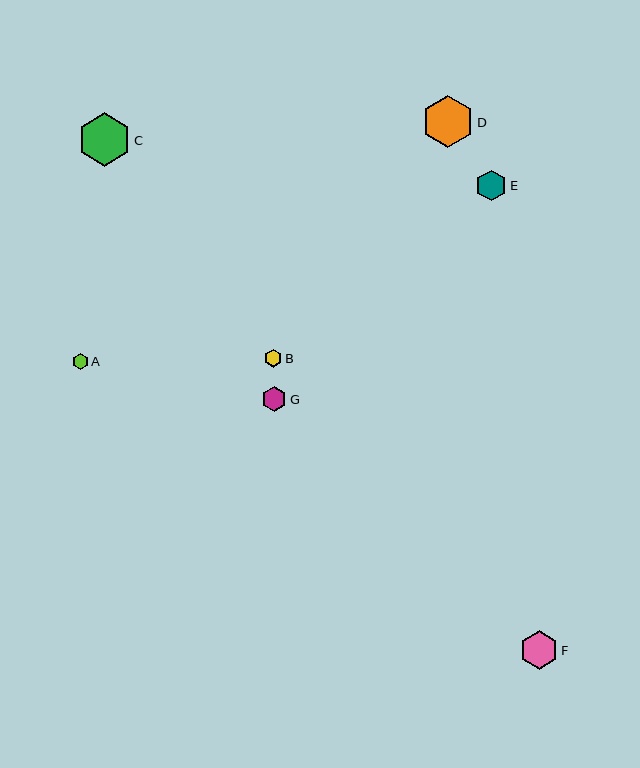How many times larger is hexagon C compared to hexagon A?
Hexagon C is approximately 3.3 times the size of hexagon A.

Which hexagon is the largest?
Hexagon C is the largest with a size of approximately 53 pixels.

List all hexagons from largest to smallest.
From largest to smallest: C, D, F, E, G, B, A.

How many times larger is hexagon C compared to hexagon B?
Hexagon C is approximately 2.9 times the size of hexagon B.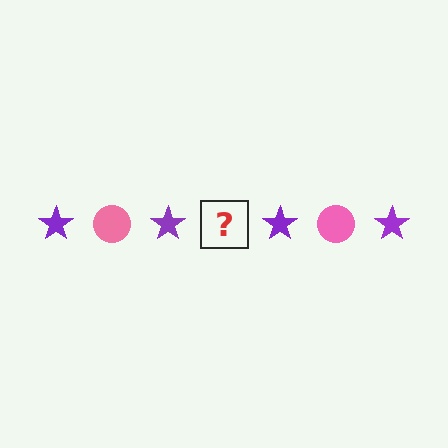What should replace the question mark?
The question mark should be replaced with a pink circle.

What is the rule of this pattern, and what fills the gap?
The rule is that the pattern alternates between purple star and pink circle. The gap should be filled with a pink circle.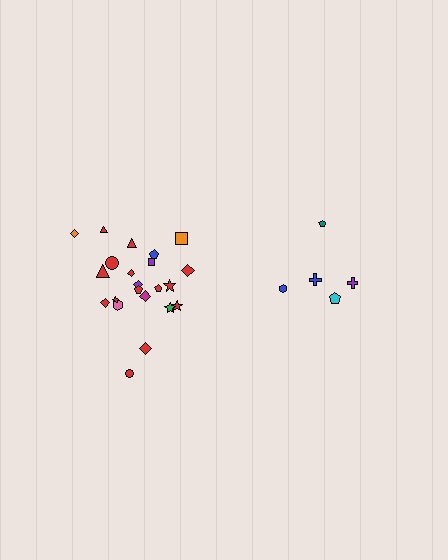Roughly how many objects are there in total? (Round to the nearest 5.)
Roughly 25 objects in total.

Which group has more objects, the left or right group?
The left group.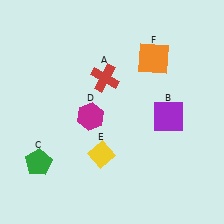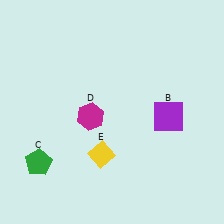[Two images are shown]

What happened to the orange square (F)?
The orange square (F) was removed in Image 2. It was in the top-right area of Image 1.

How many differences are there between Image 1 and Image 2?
There are 2 differences between the two images.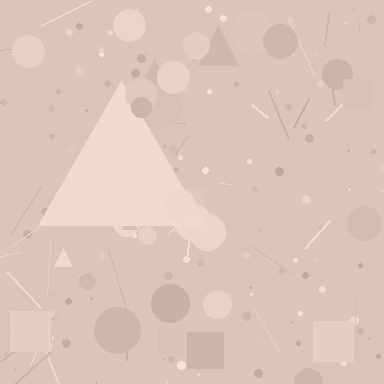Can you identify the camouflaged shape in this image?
The camouflaged shape is a triangle.